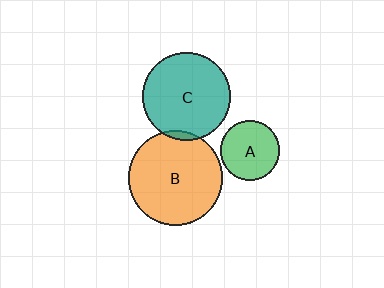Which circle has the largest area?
Circle B (orange).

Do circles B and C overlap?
Yes.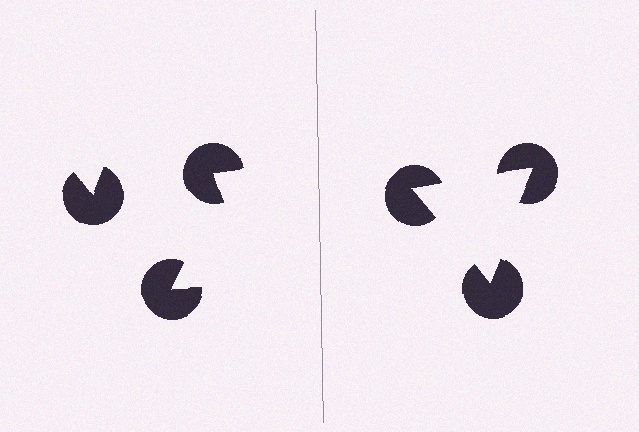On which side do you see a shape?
An illusory triangle appears on the right side. On the left side the wedge cuts are rotated, so no coherent shape forms.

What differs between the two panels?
The pac-man discs are positioned identically on both sides; only the wedge orientations differ. On the right they align to a triangle; on the left they are misaligned.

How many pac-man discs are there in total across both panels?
6 — 3 on each side.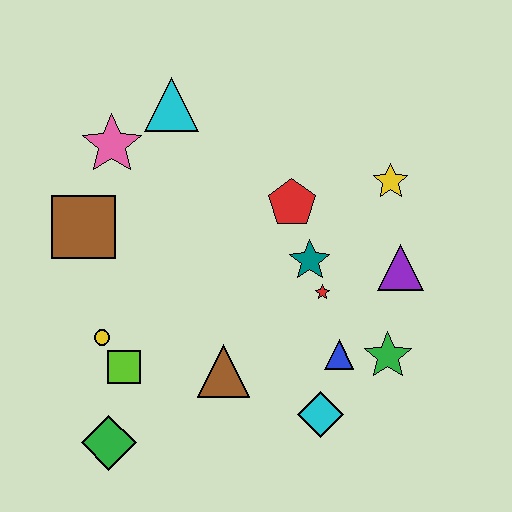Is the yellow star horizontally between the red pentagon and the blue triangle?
No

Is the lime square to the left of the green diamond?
No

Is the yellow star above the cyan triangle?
No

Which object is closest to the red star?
The teal star is closest to the red star.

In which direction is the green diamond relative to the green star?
The green diamond is to the left of the green star.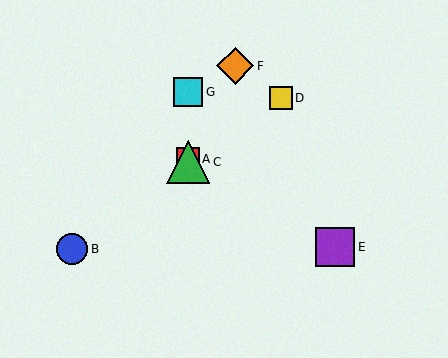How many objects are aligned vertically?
3 objects (A, C, G) are aligned vertically.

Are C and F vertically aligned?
No, C is at x≈188 and F is at x≈235.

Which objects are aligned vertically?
Objects A, C, G are aligned vertically.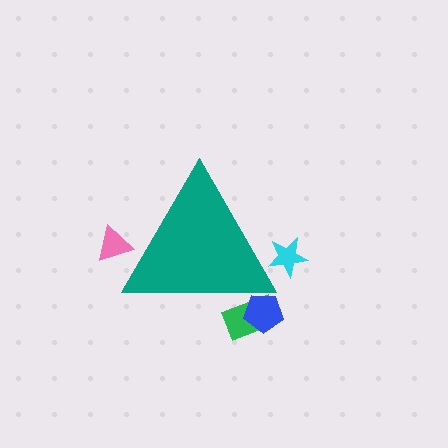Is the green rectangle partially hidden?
Yes, the green rectangle is partially hidden behind the teal triangle.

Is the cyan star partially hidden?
Yes, the cyan star is partially hidden behind the teal triangle.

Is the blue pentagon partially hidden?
Yes, the blue pentagon is partially hidden behind the teal triangle.